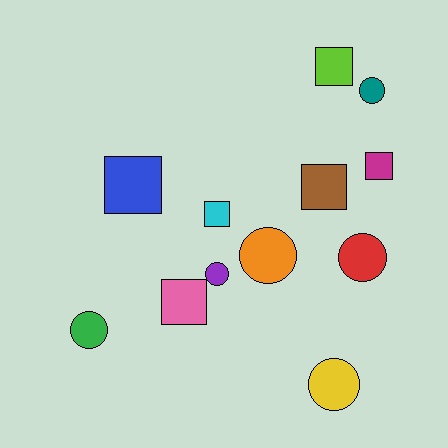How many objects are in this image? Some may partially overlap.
There are 12 objects.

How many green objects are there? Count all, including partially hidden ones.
There is 1 green object.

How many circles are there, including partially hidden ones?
There are 6 circles.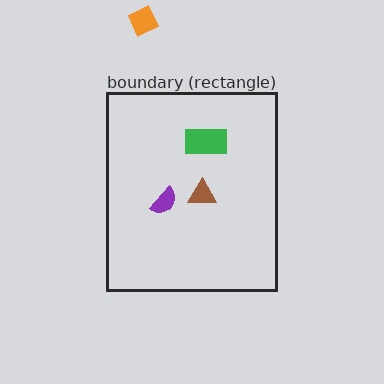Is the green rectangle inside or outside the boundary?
Inside.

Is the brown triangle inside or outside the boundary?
Inside.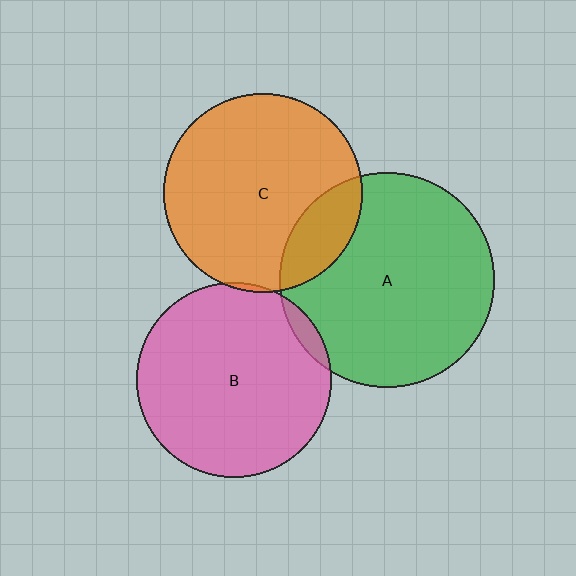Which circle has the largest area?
Circle A (green).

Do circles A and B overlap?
Yes.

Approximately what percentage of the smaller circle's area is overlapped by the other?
Approximately 5%.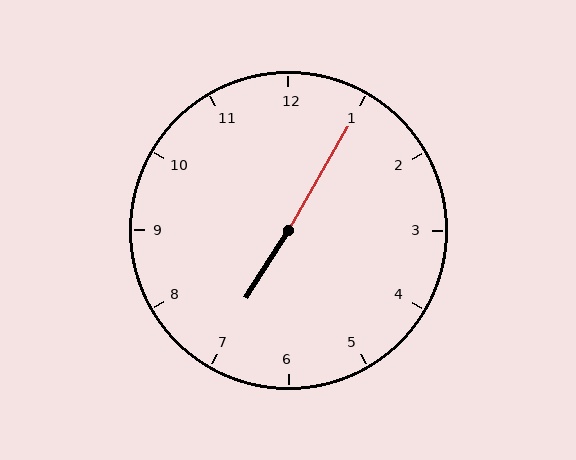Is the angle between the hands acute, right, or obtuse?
It is obtuse.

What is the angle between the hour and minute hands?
Approximately 178 degrees.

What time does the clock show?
7:05.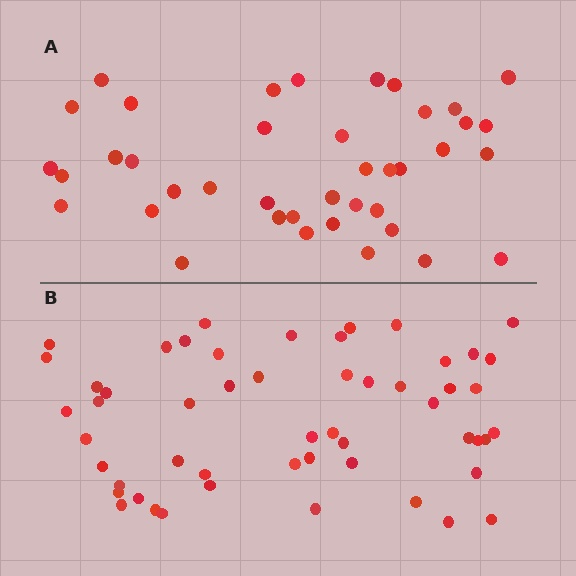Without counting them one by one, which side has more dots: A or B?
Region B (the bottom region) has more dots.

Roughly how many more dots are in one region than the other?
Region B has approximately 15 more dots than region A.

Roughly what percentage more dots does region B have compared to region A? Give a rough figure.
About 30% more.